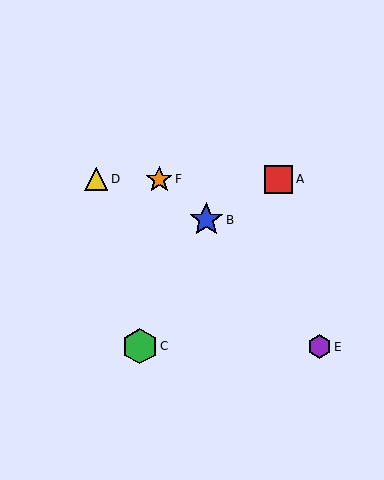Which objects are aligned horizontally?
Objects A, D, F are aligned horizontally.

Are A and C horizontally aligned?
No, A is at y≈179 and C is at y≈346.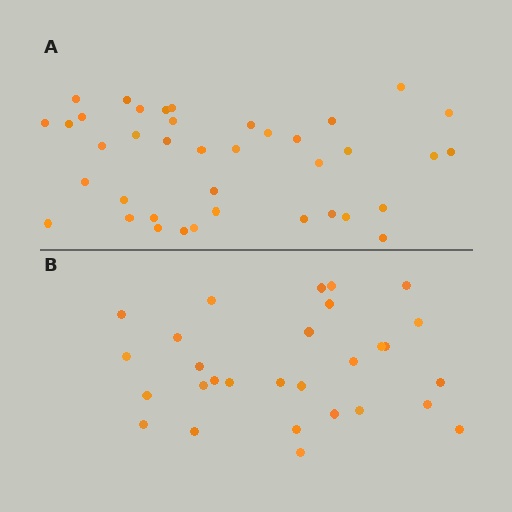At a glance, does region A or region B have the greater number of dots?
Region A (the top region) has more dots.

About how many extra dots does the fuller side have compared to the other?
Region A has roughly 10 or so more dots than region B.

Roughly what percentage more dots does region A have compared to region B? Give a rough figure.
About 35% more.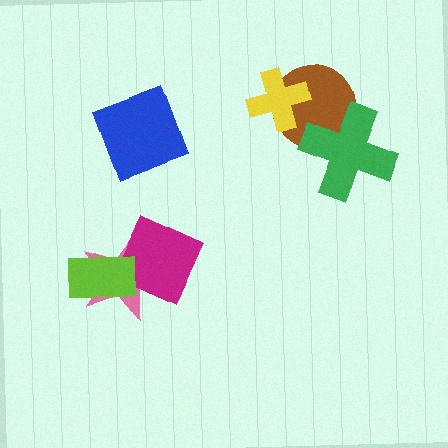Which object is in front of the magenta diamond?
The lime rectangle is in front of the magenta diamond.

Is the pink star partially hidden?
Yes, it is partially covered by another shape.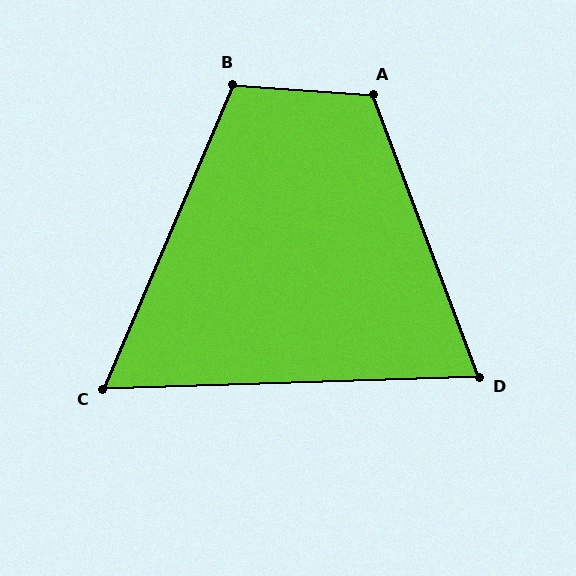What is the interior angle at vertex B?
Approximately 109 degrees (obtuse).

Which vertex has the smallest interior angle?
C, at approximately 65 degrees.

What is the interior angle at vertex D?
Approximately 71 degrees (acute).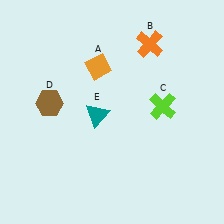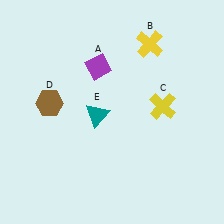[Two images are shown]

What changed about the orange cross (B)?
In Image 1, B is orange. In Image 2, it changed to yellow.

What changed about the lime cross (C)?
In Image 1, C is lime. In Image 2, it changed to yellow.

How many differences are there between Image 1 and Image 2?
There are 3 differences between the two images.